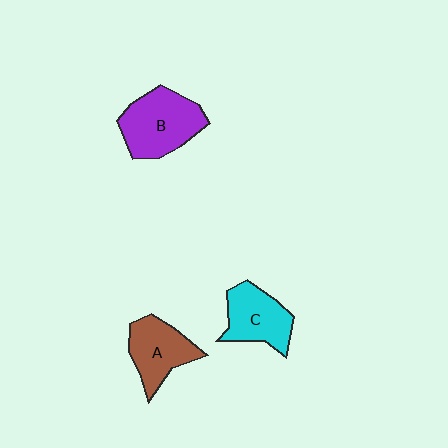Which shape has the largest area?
Shape B (purple).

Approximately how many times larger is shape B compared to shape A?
Approximately 1.3 times.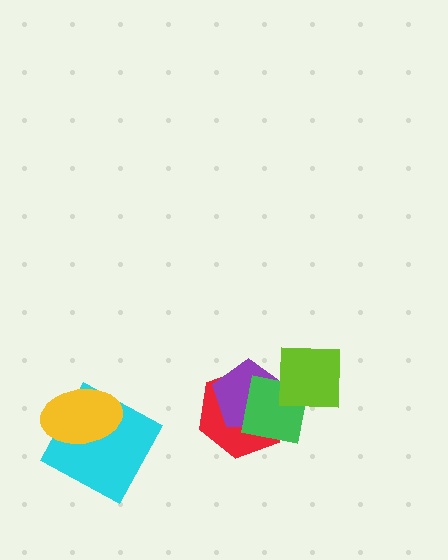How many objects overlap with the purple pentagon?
3 objects overlap with the purple pentagon.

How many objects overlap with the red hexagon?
3 objects overlap with the red hexagon.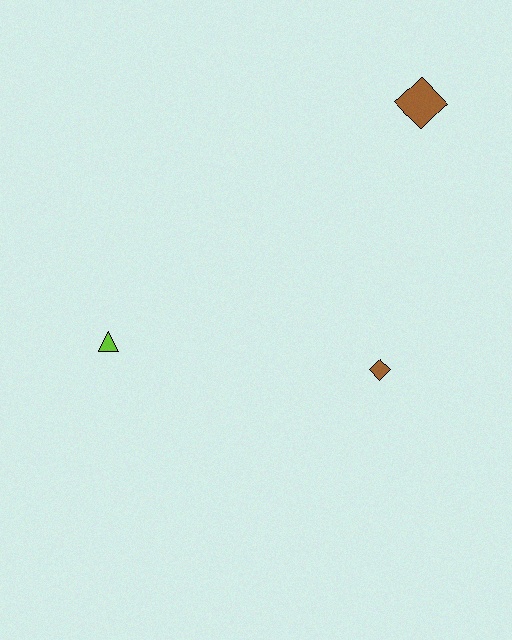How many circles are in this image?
There are no circles.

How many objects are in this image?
There are 3 objects.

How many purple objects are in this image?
There are no purple objects.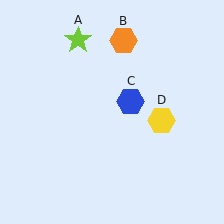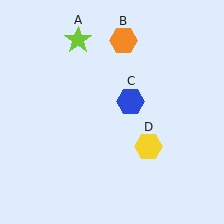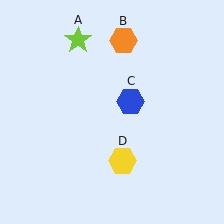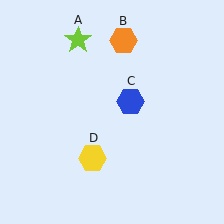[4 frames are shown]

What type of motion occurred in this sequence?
The yellow hexagon (object D) rotated clockwise around the center of the scene.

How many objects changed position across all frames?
1 object changed position: yellow hexagon (object D).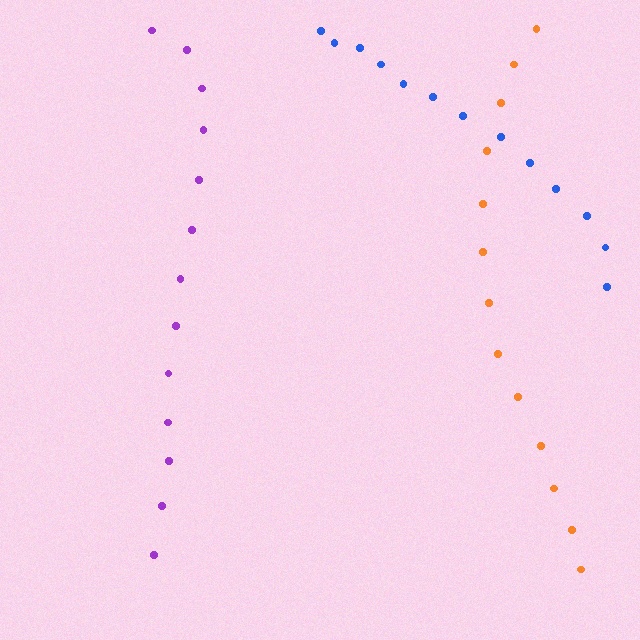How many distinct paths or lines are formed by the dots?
There are 3 distinct paths.